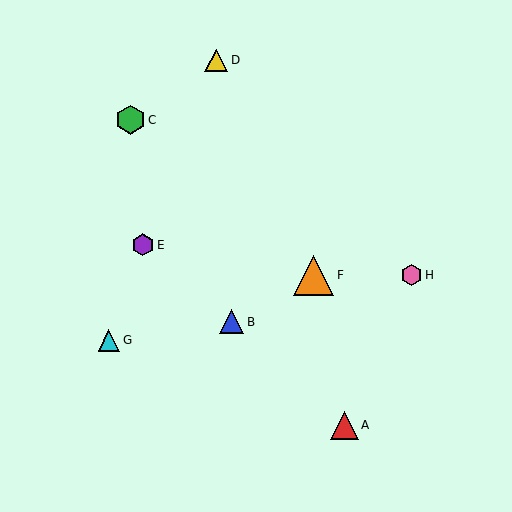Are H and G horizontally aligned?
No, H is at y≈275 and G is at y≈340.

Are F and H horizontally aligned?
Yes, both are at y≈275.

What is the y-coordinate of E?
Object E is at y≈245.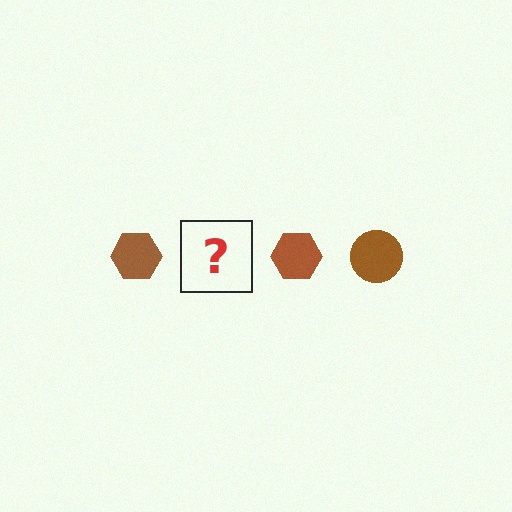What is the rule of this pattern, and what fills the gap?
The rule is that the pattern cycles through hexagon, circle shapes in brown. The gap should be filled with a brown circle.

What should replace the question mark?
The question mark should be replaced with a brown circle.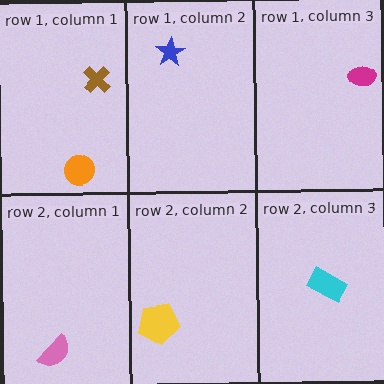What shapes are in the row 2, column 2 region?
The yellow pentagon.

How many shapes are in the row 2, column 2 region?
1.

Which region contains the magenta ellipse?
The row 1, column 3 region.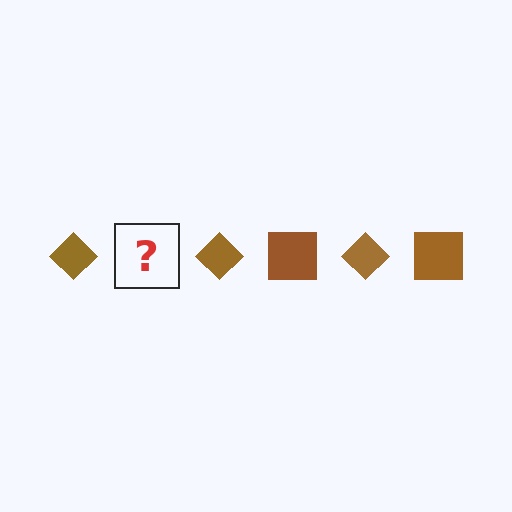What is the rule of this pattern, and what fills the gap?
The rule is that the pattern cycles through diamond, square shapes in brown. The gap should be filled with a brown square.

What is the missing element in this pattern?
The missing element is a brown square.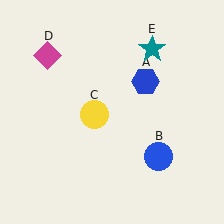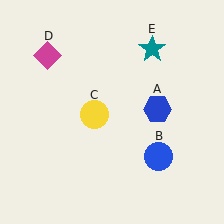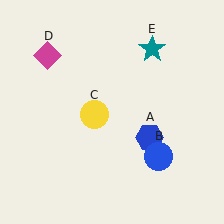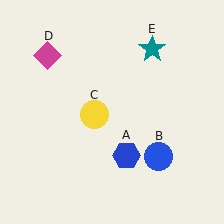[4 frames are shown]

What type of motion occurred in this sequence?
The blue hexagon (object A) rotated clockwise around the center of the scene.